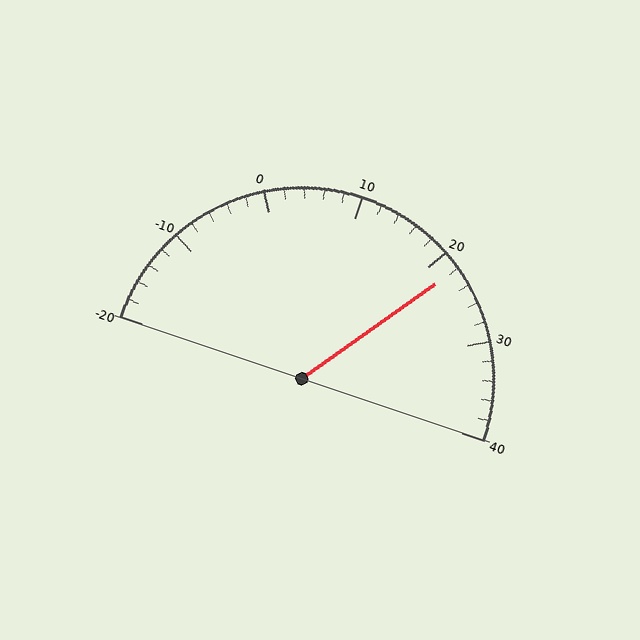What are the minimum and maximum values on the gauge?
The gauge ranges from -20 to 40.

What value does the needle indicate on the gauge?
The needle indicates approximately 22.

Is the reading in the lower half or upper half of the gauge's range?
The reading is in the upper half of the range (-20 to 40).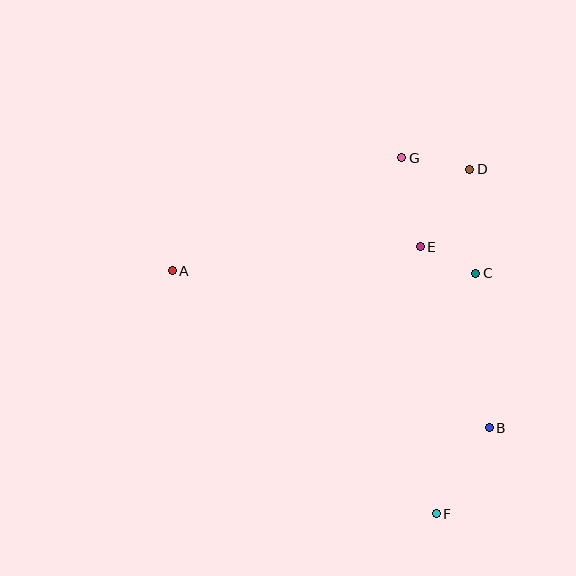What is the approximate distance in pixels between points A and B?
The distance between A and B is approximately 354 pixels.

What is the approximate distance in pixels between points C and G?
The distance between C and G is approximately 137 pixels.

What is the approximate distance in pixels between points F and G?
The distance between F and G is approximately 358 pixels.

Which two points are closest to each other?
Points C and E are closest to each other.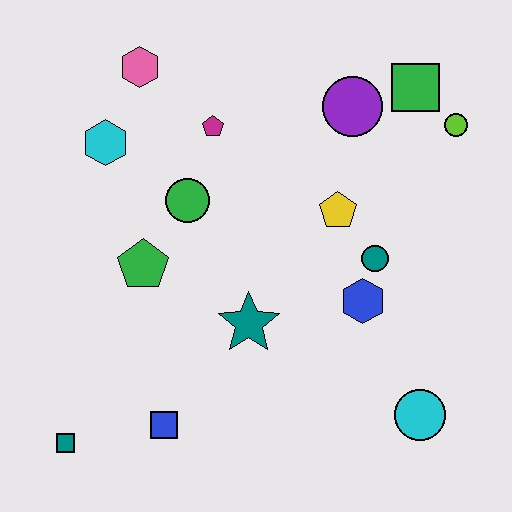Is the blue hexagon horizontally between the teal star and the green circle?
No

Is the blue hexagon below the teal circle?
Yes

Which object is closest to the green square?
The lime circle is closest to the green square.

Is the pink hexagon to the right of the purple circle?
No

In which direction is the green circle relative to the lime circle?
The green circle is to the left of the lime circle.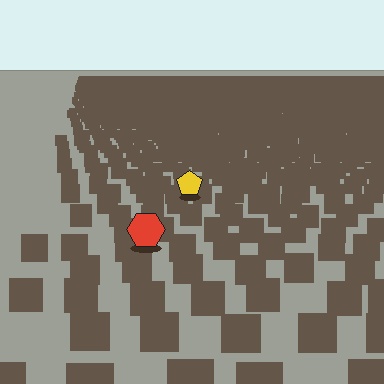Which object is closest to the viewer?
The red hexagon is closest. The texture marks near it are larger and more spread out.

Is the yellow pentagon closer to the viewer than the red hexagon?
No. The red hexagon is closer — you can tell from the texture gradient: the ground texture is coarser near it.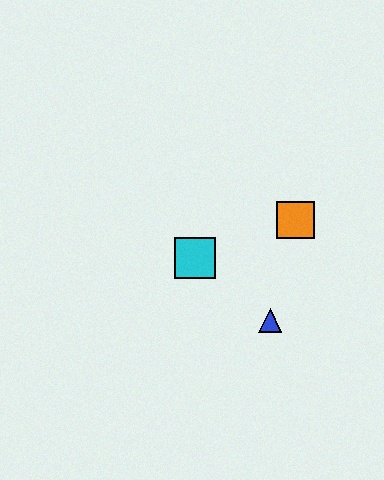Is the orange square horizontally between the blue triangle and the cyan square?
No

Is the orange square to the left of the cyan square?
No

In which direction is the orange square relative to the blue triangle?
The orange square is above the blue triangle.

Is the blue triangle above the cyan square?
No